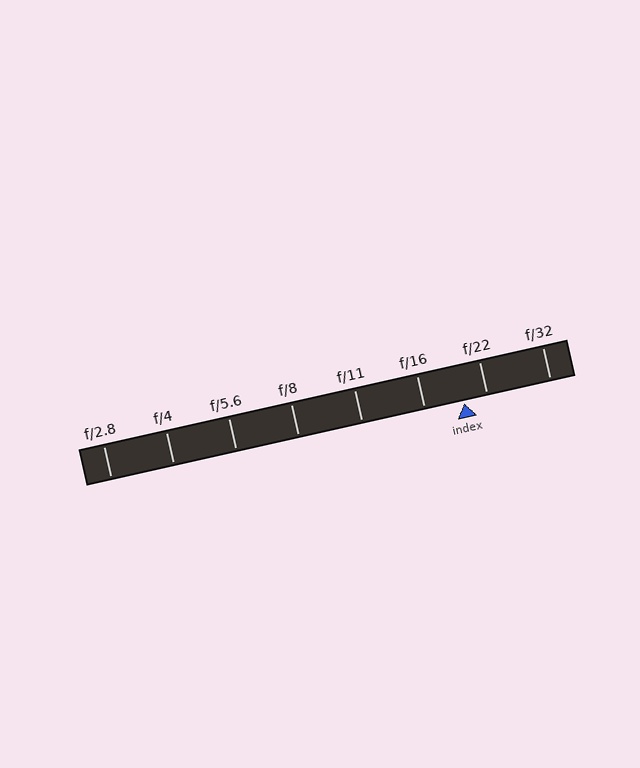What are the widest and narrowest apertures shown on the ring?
The widest aperture shown is f/2.8 and the narrowest is f/32.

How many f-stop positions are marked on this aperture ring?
There are 8 f-stop positions marked.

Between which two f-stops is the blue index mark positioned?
The index mark is between f/16 and f/22.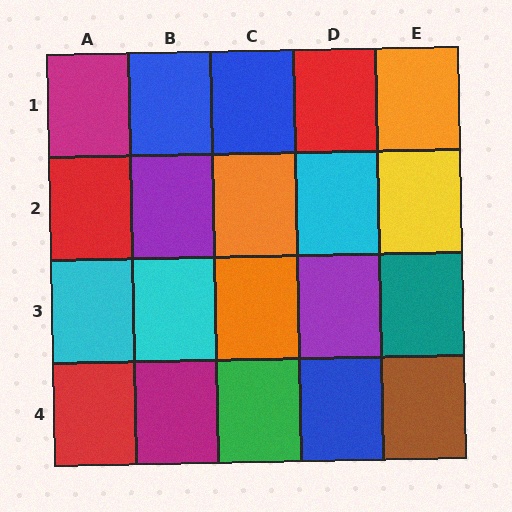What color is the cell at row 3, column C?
Orange.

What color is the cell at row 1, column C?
Blue.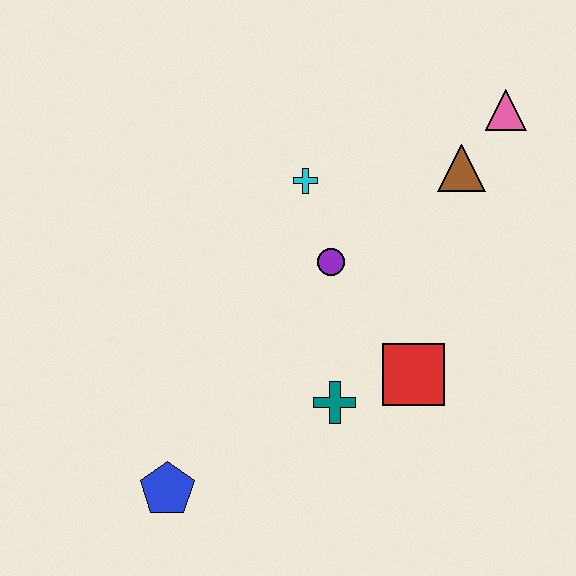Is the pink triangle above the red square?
Yes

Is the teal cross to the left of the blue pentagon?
No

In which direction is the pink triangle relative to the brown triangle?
The pink triangle is above the brown triangle.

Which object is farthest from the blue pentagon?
The pink triangle is farthest from the blue pentagon.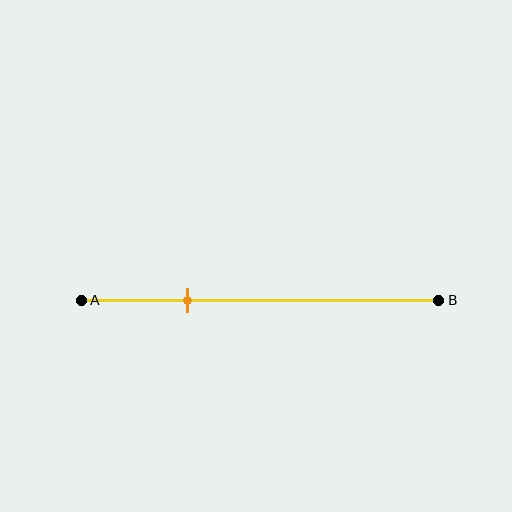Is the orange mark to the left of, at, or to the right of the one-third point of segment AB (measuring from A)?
The orange mark is to the left of the one-third point of segment AB.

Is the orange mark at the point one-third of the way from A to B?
No, the mark is at about 30% from A, not at the 33% one-third point.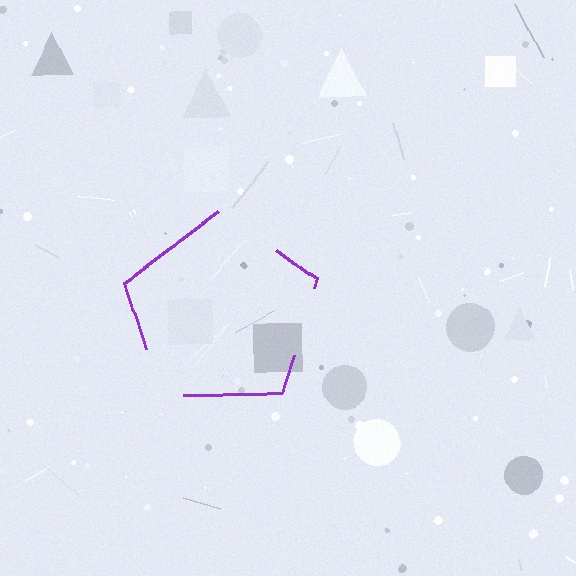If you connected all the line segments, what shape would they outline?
They would outline a pentagon.